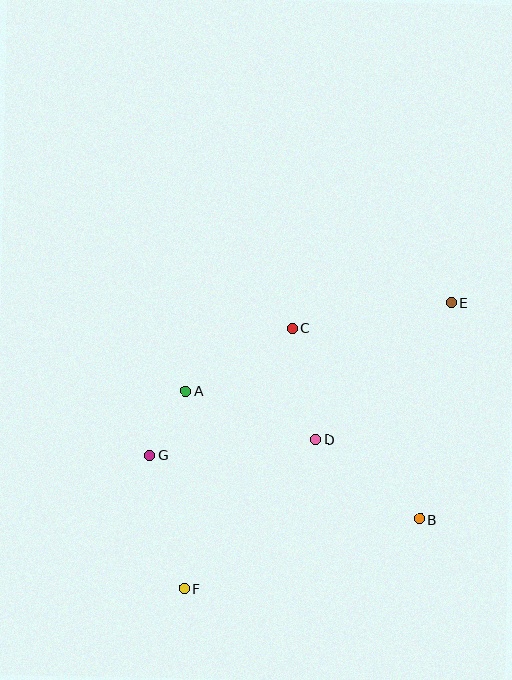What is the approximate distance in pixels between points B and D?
The distance between B and D is approximately 131 pixels.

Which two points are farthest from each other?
Points E and F are farthest from each other.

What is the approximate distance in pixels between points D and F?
The distance between D and F is approximately 199 pixels.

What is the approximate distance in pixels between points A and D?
The distance between A and D is approximately 139 pixels.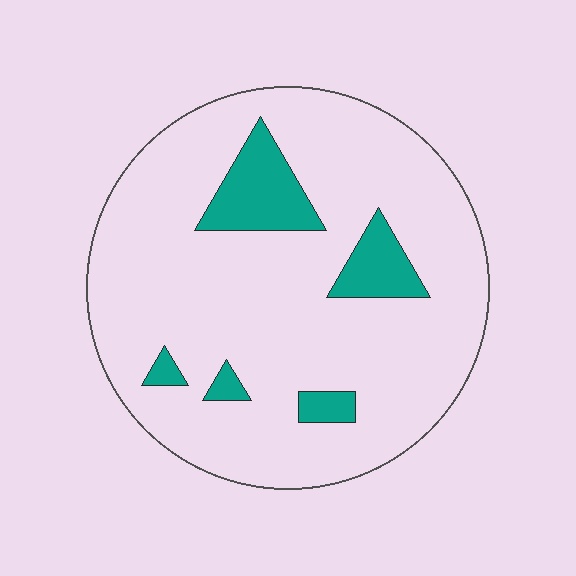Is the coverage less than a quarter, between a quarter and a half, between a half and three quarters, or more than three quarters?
Less than a quarter.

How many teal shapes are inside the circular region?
5.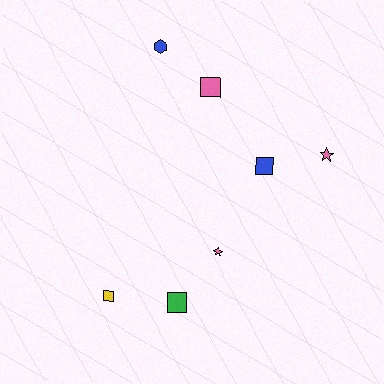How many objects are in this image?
There are 7 objects.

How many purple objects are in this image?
There are no purple objects.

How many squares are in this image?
There are 4 squares.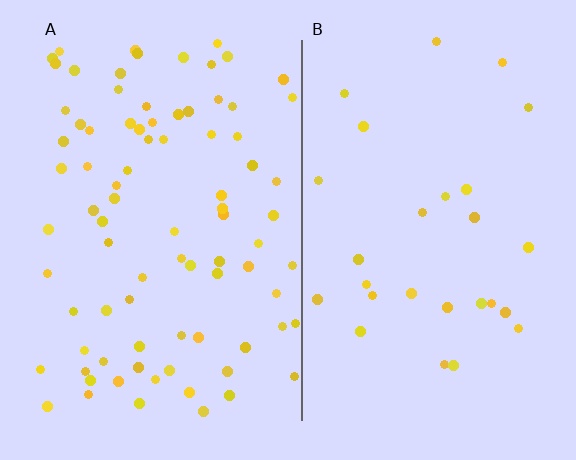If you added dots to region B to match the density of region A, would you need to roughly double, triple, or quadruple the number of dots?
Approximately triple.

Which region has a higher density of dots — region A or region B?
A (the left).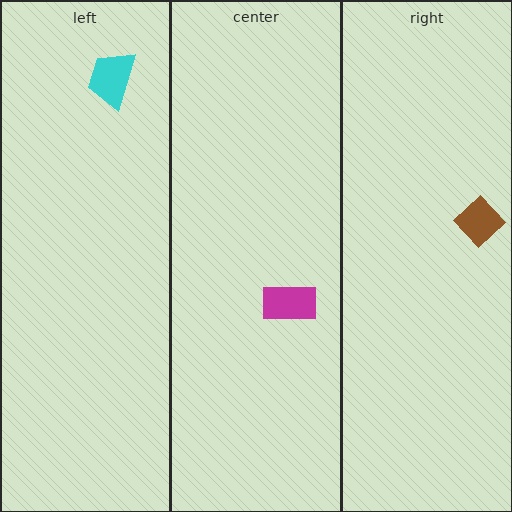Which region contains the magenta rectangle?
The center region.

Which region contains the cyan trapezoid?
The left region.